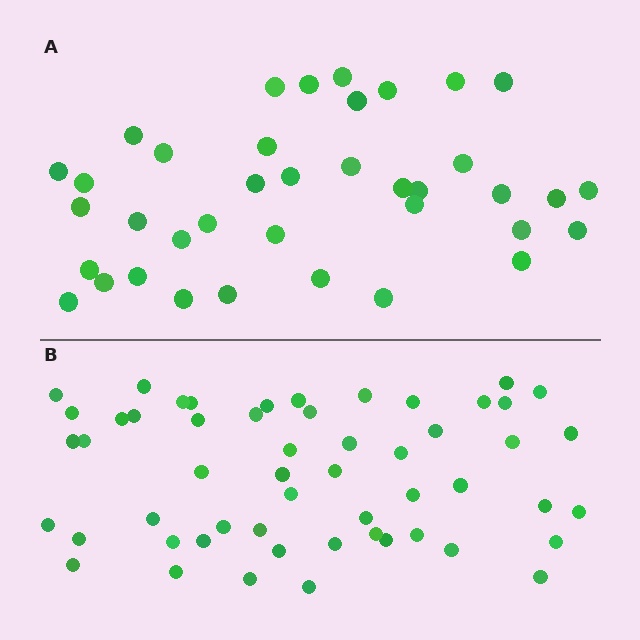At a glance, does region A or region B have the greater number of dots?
Region B (the bottom region) has more dots.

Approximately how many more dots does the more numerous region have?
Region B has approximately 15 more dots than region A.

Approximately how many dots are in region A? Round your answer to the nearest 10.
About 40 dots. (The exact count is 38, which rounds to 40.)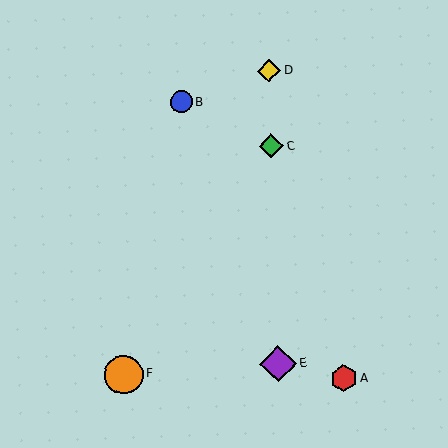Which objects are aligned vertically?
Objects C, D, E are aligned vertically.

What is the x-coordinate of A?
Object A is at x≈344.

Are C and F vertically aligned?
No, C is at x≈271 and F is at x≈123.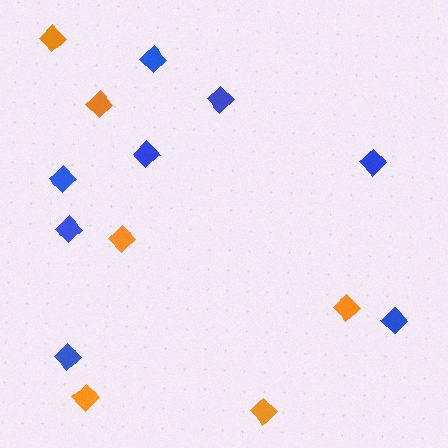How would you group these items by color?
There are 2 groups: one group of blue diamonds (8) and one group of orange diamonds (6).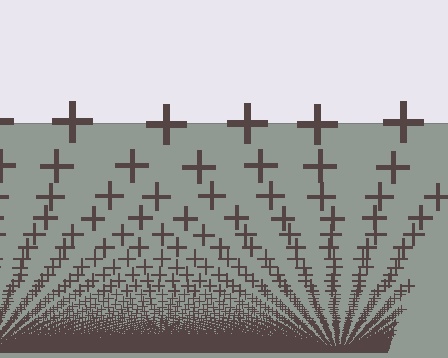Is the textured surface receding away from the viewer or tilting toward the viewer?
The surface appears to tilt toward the viewer. Texture elements get larger and sparser toward the top.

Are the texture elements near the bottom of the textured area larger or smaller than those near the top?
Smaller. The gradient is inverted — elements near the bottom are smaller and denser.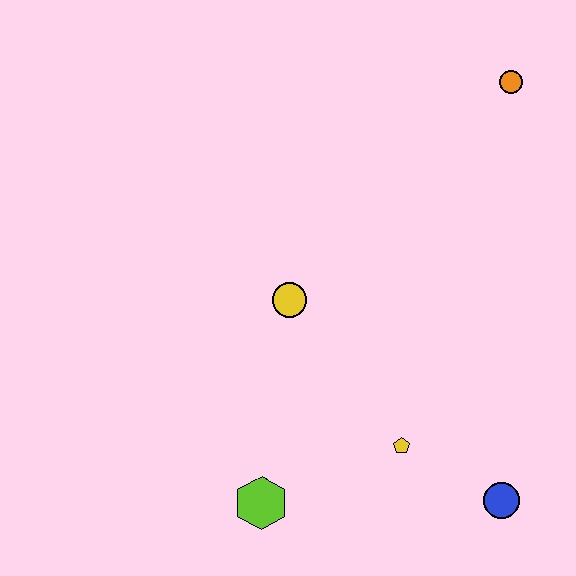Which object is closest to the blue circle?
The yellow pentagon is closest to the blue circle.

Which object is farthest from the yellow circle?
The orange circle is farthest from the yellow circle.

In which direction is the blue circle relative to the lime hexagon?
The blue circle is to the right of the lime hexagon.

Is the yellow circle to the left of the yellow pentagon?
Yes